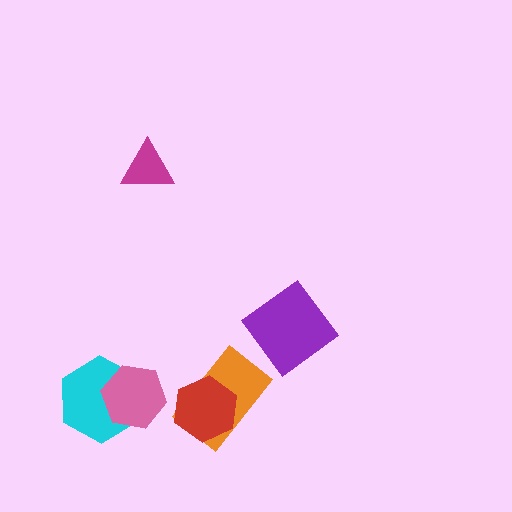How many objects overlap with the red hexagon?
1 object overlaps with the red hexagon.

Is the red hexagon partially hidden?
No, no other shape covers it.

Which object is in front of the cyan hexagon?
The pink hexagon is in front of the cyan hexagon.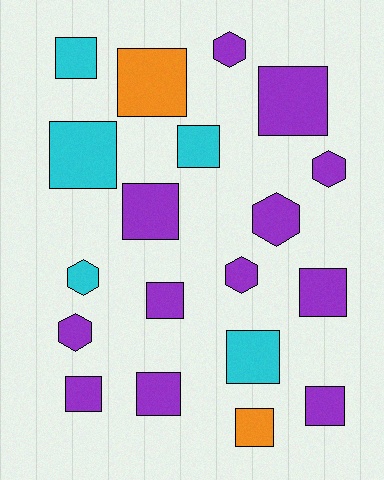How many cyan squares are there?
There are 4 cyan squares.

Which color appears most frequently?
Purple, with 12 objects.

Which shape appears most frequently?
Square, with 13 objects.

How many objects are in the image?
There are 19 objects.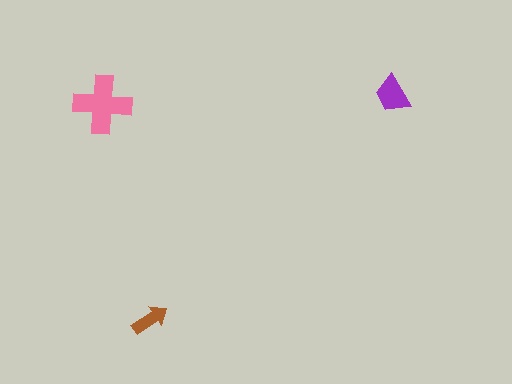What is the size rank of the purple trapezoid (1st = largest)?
2nd.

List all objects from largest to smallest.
The pink cross, the purple trapezoid, the brown arrow.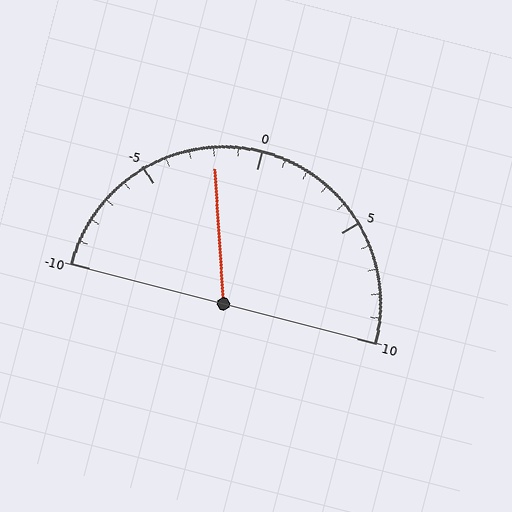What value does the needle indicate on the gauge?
The needle indicates approximately -2.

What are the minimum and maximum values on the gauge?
The gauge ranges from -10 to 10.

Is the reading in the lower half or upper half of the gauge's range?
The reading is in the lower half of the range (-10 to 10).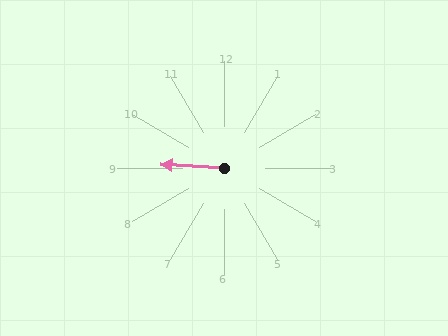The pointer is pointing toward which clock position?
Roughly 9 o'clock.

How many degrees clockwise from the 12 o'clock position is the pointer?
Approximately 274 degrees.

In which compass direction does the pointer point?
West.